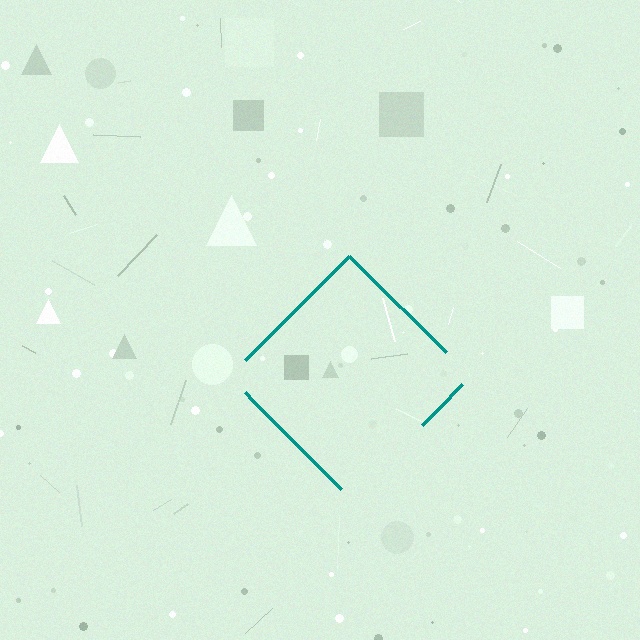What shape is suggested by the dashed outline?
The dashed outline suggests a diamond.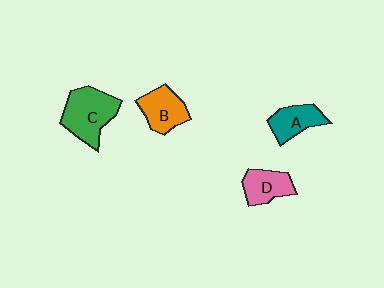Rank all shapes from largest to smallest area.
From largest to smallest: C (green), B (orange), D (pink), A (teal).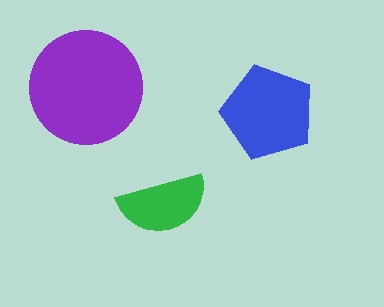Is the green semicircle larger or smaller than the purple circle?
Smaller.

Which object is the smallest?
The green semicircle.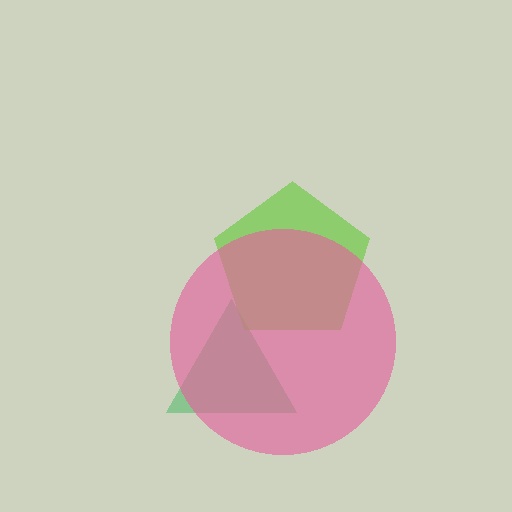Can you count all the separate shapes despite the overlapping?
Yes, there are 3 separate shapes.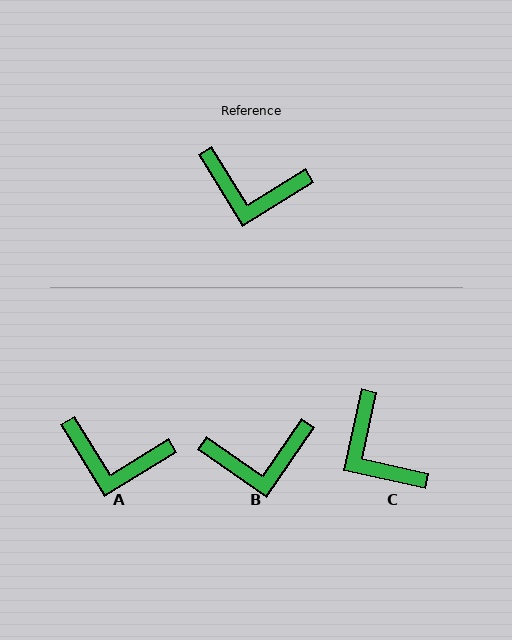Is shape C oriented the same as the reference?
No, it is off by about 44 degrees.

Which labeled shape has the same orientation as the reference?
A.